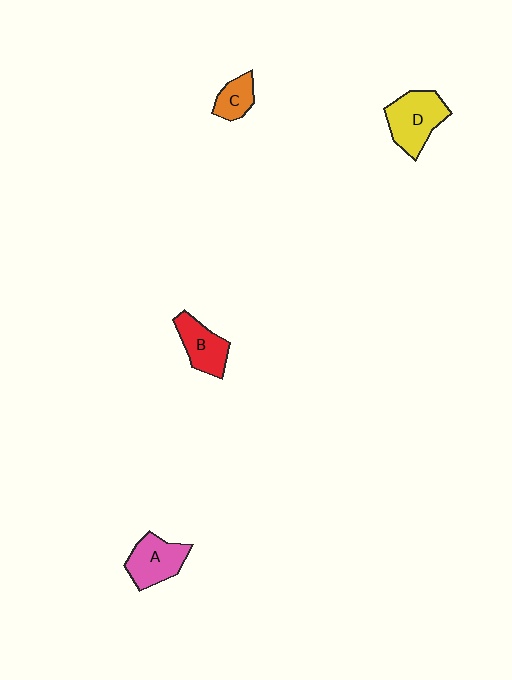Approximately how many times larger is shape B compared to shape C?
Approximately 1.5 times.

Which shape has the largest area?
Shape D (yellow).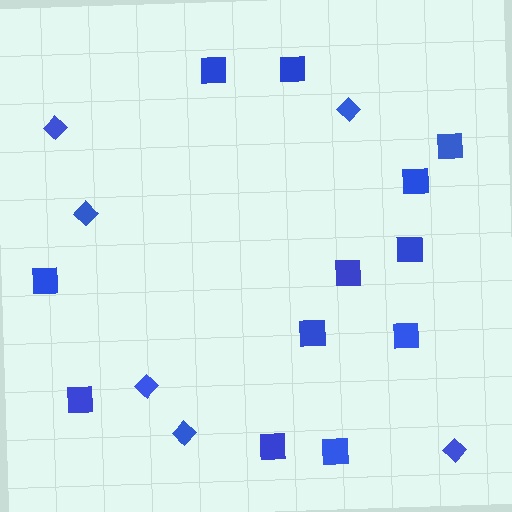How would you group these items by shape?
There are 2 groups: one group of squares (12) and one group of diamonds (6).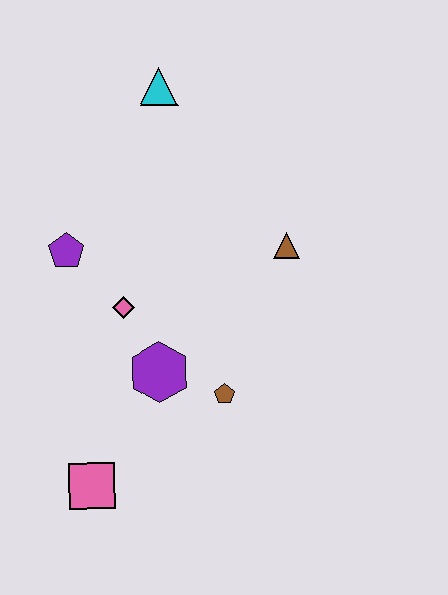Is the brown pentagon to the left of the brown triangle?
Yes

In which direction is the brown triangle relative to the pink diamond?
The brown triangle is to the right of the pink diamond.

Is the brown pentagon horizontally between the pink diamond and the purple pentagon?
No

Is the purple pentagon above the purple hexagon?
Yes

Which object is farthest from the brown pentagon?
The cyan triangle is farthest from the brown pentagon.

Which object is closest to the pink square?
The purple hexagon is closest to the pink square.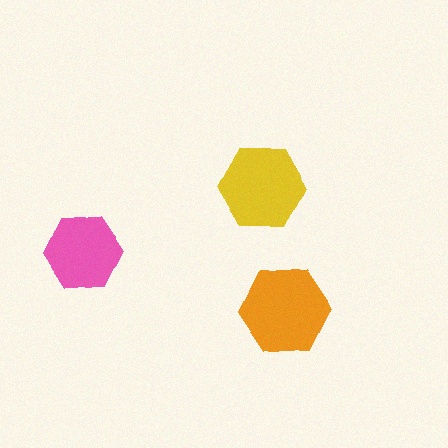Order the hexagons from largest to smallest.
the orange one, the yellow one, the pink one.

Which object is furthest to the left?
The pink hexagon is leftmost.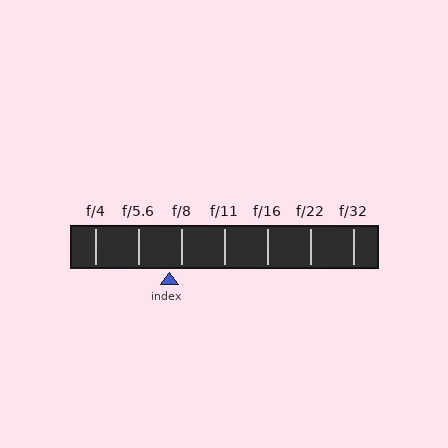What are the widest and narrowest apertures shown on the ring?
The widest aperture shown is f/4 and the narrowest is f/32.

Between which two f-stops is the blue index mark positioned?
The index mark is between f/5.6 and f/8.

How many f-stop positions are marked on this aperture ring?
There are 7 f-stop positions marked.